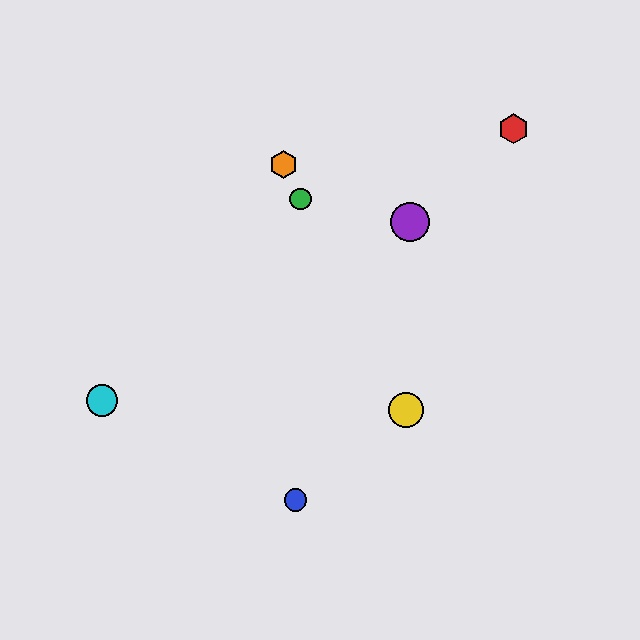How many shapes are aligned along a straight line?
3 shapes (the green circle, the yellow circle, the orange hexagon) are aligned along a straight line.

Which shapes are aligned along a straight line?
The green circle, the yellow circle, the orange hexagon are aligned along a straight line.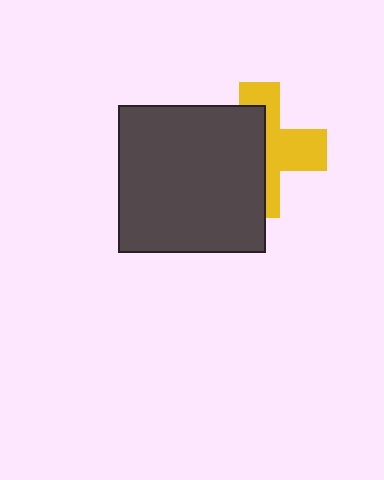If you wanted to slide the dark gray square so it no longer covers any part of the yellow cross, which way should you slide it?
Slide it left — that is the most direct way to separate the two shapes.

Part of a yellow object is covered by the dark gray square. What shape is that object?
It is a cross.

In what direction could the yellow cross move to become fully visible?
The yellow cross could move right. That would shift it out from behind the dark gray square entirely.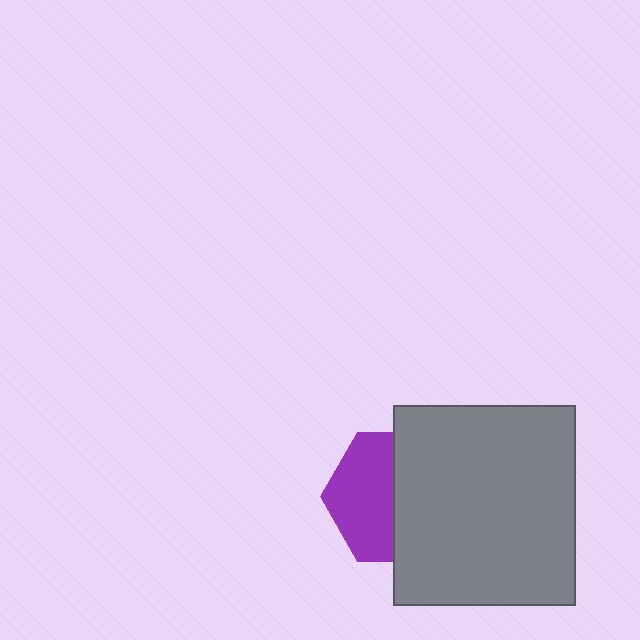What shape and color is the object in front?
The object in front is a gray rectangle.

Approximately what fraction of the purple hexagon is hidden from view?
Roughly 51% of the purple hexagon is hidden behind the gray rectangle.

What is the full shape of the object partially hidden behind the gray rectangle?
The partially hidden object is a purple hexagon.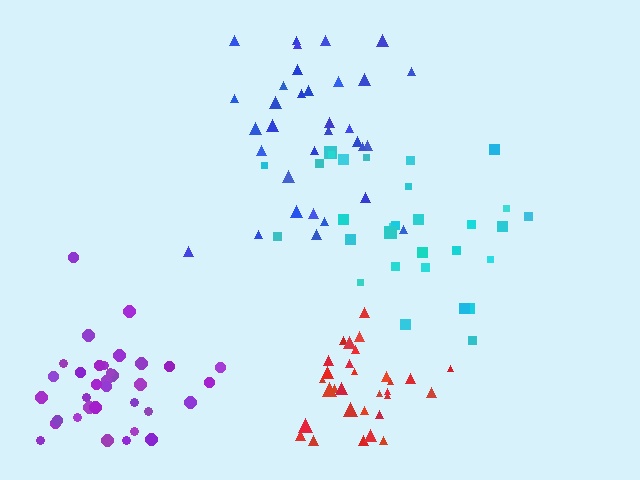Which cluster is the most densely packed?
Purple.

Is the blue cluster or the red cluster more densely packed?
Red.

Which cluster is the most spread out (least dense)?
Cyan.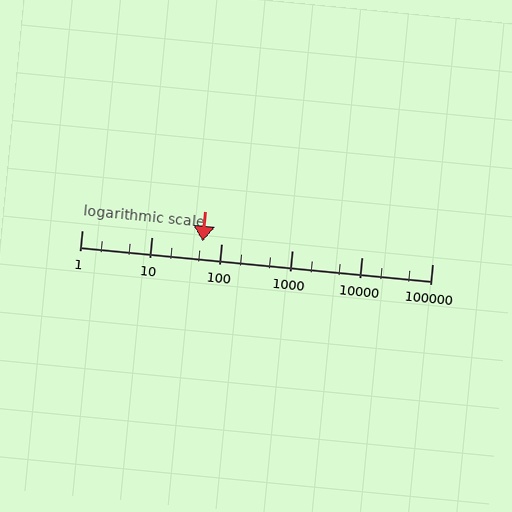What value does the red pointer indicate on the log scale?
The pointer indicates approximately 53.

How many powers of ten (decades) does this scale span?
The scale spans 5 decades, from 1 to 100000.